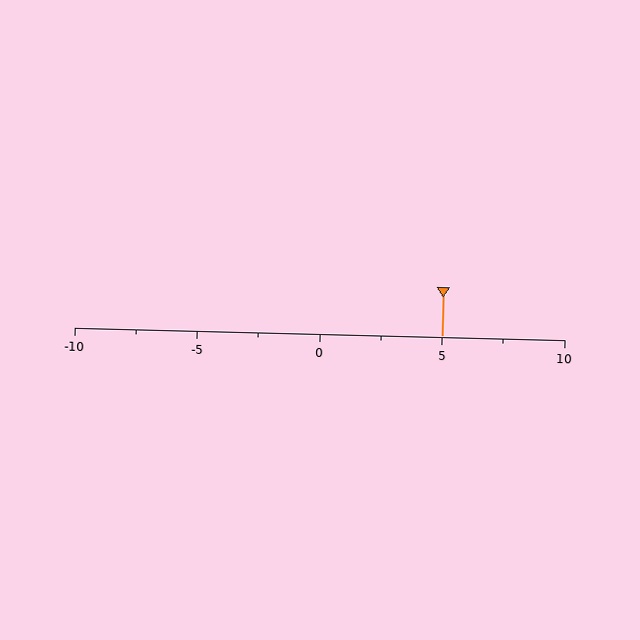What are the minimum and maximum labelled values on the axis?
The axis runs from -10 to 10.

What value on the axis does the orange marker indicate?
The marker indicates approximately 5.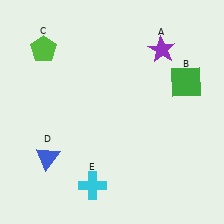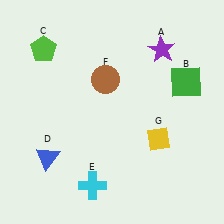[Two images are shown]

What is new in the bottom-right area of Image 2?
A yellow diamond (G) was added in the bottom-right area of Image 2.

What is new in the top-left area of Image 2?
A brown circle (F) was added in the top-left area of Image 2.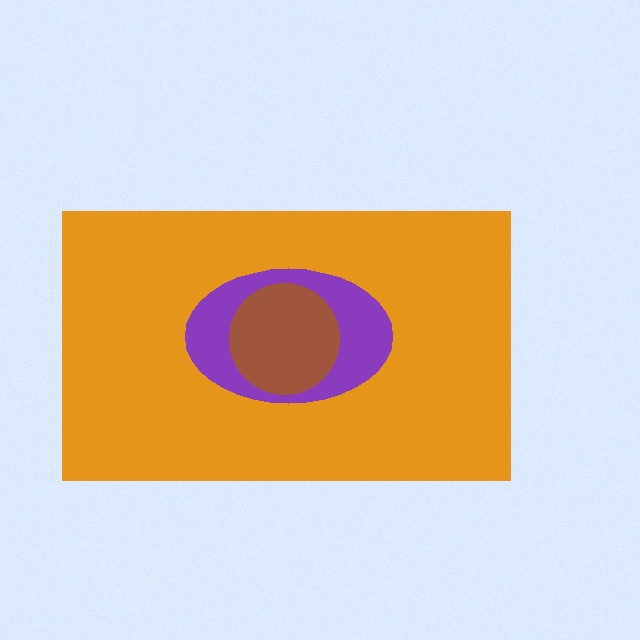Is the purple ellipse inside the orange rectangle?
Yes.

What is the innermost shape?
The brown circle.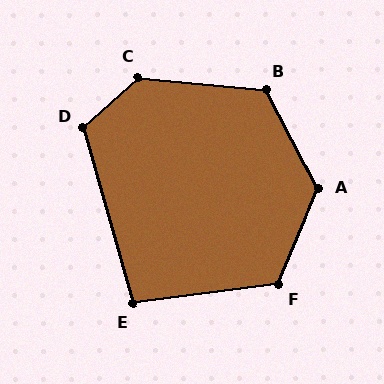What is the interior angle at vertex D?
Approximately 116 degrees (obtuse).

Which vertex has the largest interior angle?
C, at approximately 132 degrees.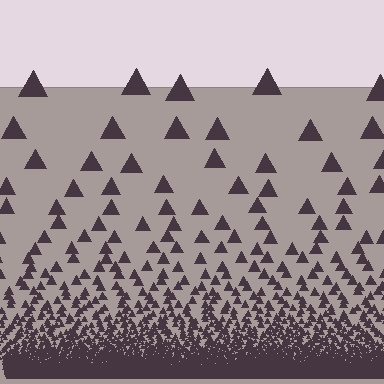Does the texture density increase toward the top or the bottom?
Density increases toward the bottom.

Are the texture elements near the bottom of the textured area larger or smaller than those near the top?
Smaller. The gradient is inverted — elements near the bottom are smaller and denser.